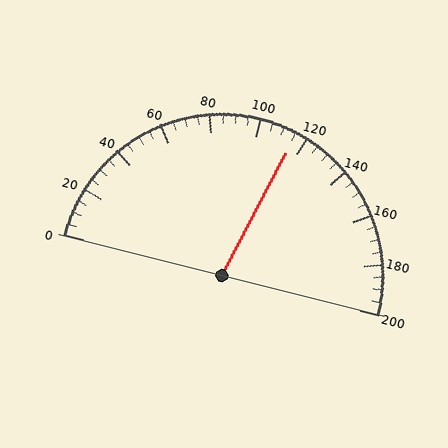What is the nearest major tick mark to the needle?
The nearest major tick mark is 120.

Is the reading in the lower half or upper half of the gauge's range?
The reading is in the upper half of the range (0 to 200).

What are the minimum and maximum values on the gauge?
The gauge ranges from 0 to 200.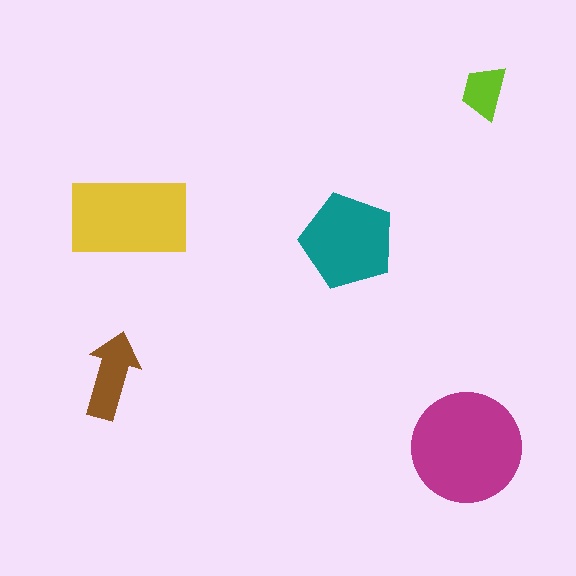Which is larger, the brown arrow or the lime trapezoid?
The brown arrow.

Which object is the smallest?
The lime trapezoid.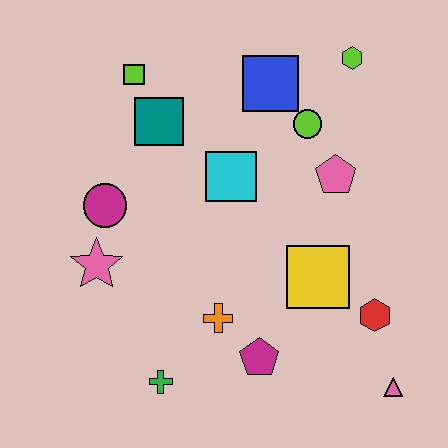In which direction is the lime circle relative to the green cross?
The lime circle is above the green cross.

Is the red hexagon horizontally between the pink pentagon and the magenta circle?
No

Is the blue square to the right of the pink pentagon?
No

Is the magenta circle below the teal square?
Yes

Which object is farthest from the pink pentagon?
The green cross is farthest from the pink pentagon.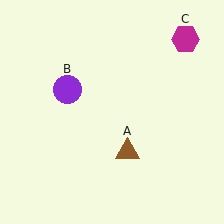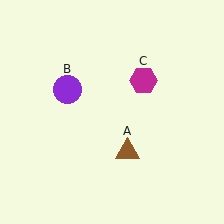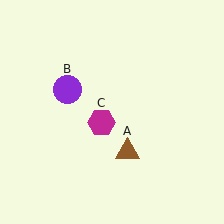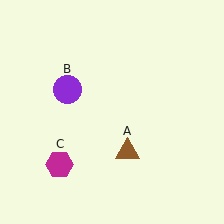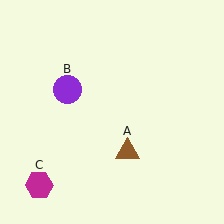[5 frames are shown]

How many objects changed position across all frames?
1 object changed position: magenta hexagon (object C).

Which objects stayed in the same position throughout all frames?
Brown triangle (object A) and purple circle (object B) remained stationary.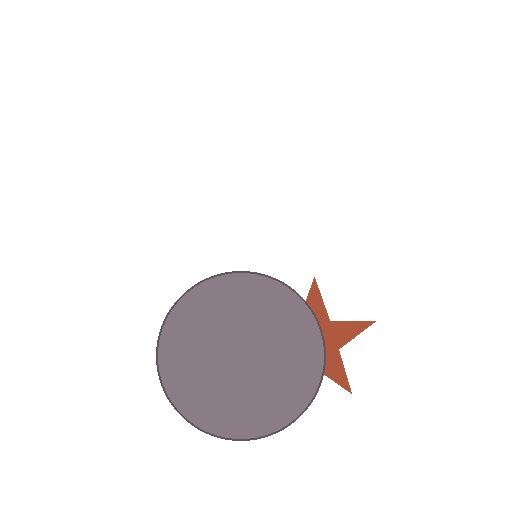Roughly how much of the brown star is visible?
A small part of it is visible (roughly 43%).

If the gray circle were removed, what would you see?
You would see the complete brown star.